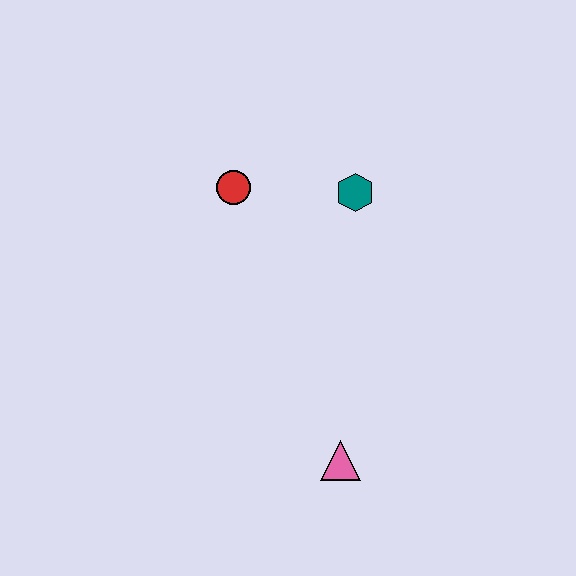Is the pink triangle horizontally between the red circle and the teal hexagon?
Yes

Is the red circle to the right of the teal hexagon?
No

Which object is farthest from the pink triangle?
The red circle is farthest from the pink triangle.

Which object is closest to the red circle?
The teal hexagon is closest to the red circle.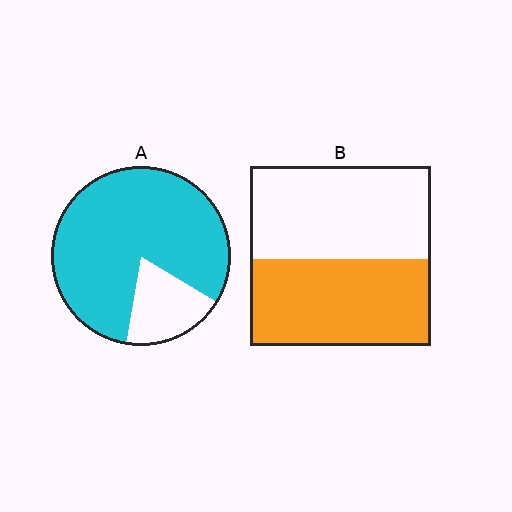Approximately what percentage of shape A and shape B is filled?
A is approximately 80% and B is approximately 50%.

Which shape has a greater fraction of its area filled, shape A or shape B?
Shape A.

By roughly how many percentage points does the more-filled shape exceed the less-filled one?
By roughly 35 percentage points (A over B).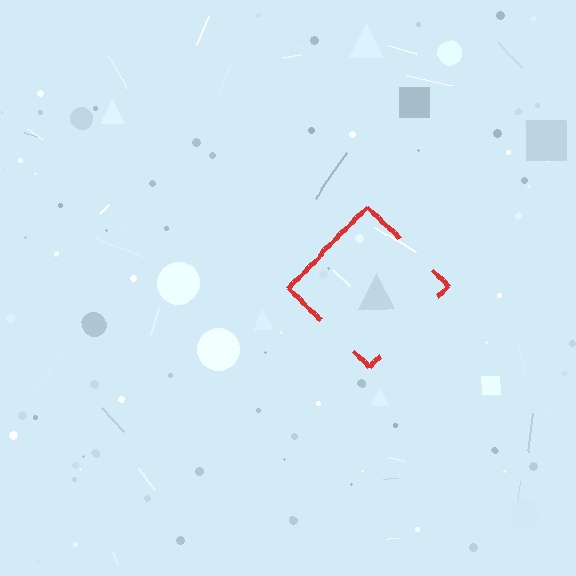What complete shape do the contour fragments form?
The contour fragments form a diamond.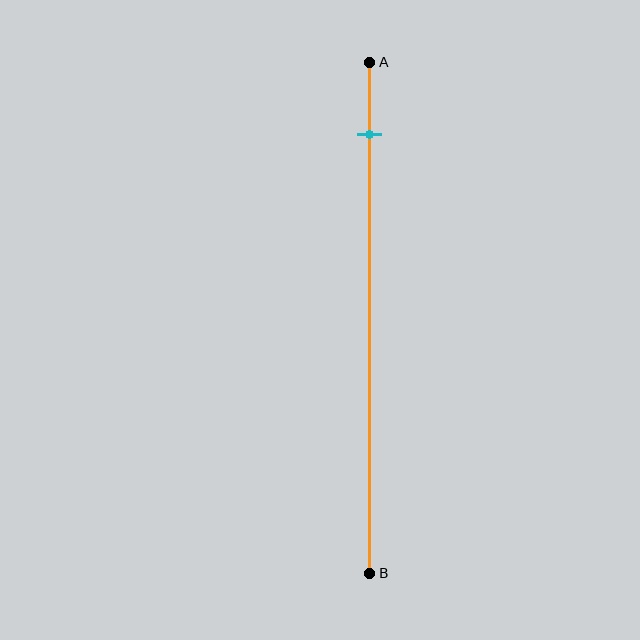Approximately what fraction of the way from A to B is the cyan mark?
The cyan mark is approximately 15% of the way from A to B.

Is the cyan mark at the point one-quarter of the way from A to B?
No, the mark is at about 15% from A, not at the 25% one-quarter point.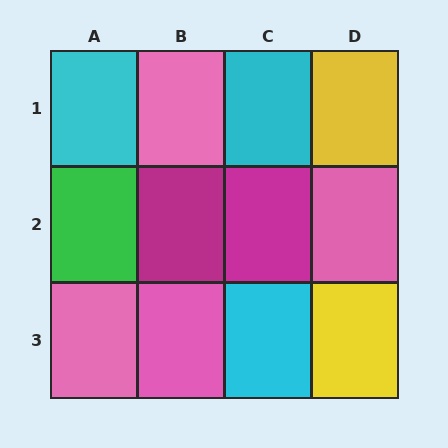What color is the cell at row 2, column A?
Green.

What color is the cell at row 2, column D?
Pink.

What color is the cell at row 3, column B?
Pink.